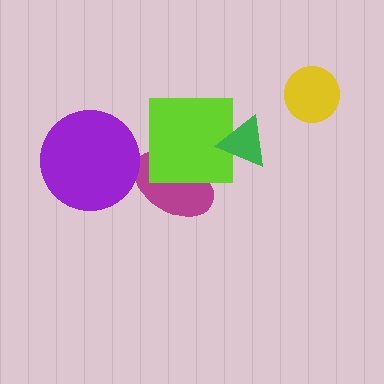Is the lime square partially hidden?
Yes, it is partially covered by another shape.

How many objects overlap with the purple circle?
0 objects overlap with the purple circle.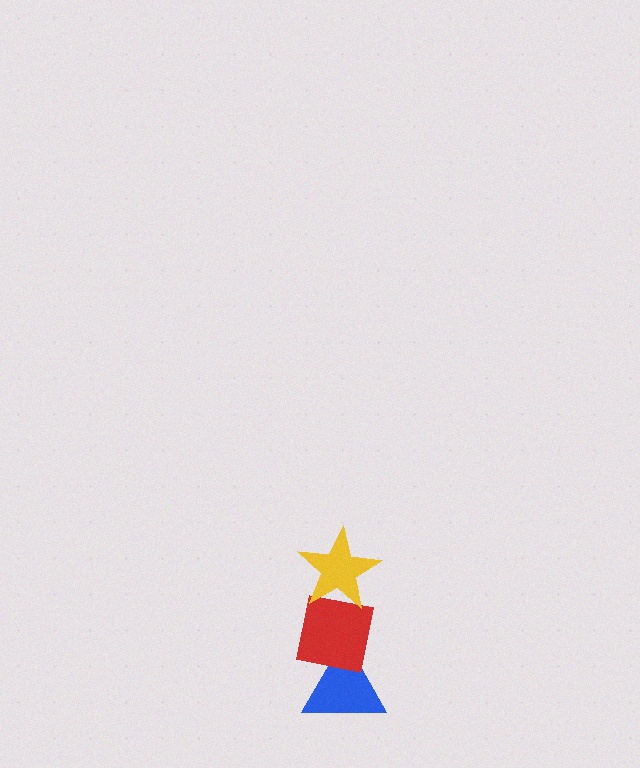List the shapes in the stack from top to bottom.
From top to bottom: the yellow star, the red square, the blue triangle.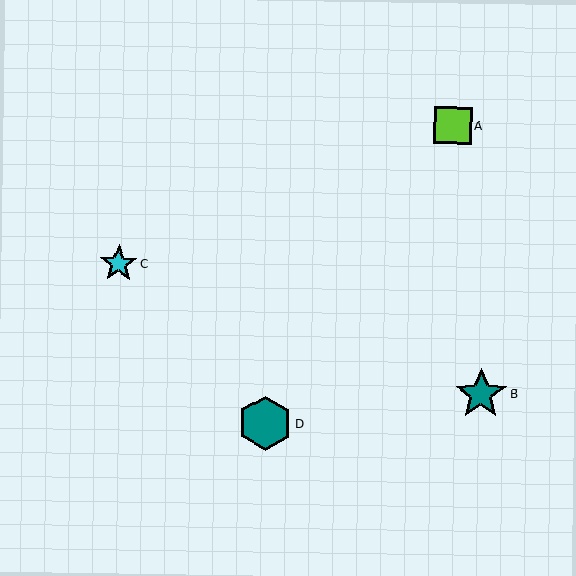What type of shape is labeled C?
Shape C is a cyan star.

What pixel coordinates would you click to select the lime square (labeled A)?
Click at (453, 126) to select the lime square A.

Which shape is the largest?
The teal hexagon (labeled D) is the largest.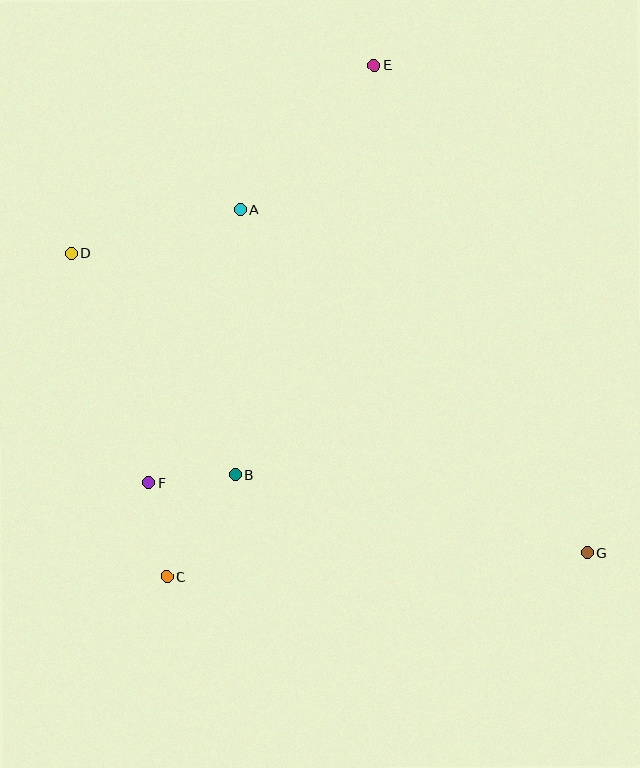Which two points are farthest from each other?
Points D and G are farthest from each other.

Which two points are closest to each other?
Points B and F are closest to each other.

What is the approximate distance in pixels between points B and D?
The distance between B and D is approximately 275 pixels.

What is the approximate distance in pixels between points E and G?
The distance between E and G is approximately 532 pixels.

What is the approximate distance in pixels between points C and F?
The distance between C and F is approximately 96 pixels.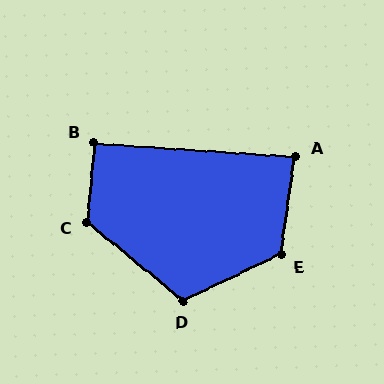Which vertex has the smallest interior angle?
A, at approximately 86 degrees.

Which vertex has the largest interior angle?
C, at approximately 124 degrees.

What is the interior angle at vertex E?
Approximately 123 degrees (obtuse).